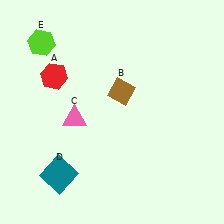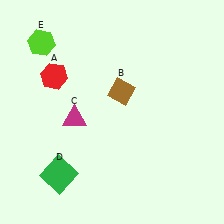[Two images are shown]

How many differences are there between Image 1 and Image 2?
There are 2 differences between the two images.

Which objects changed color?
C changed from pink to magenta. D changed from teal to green.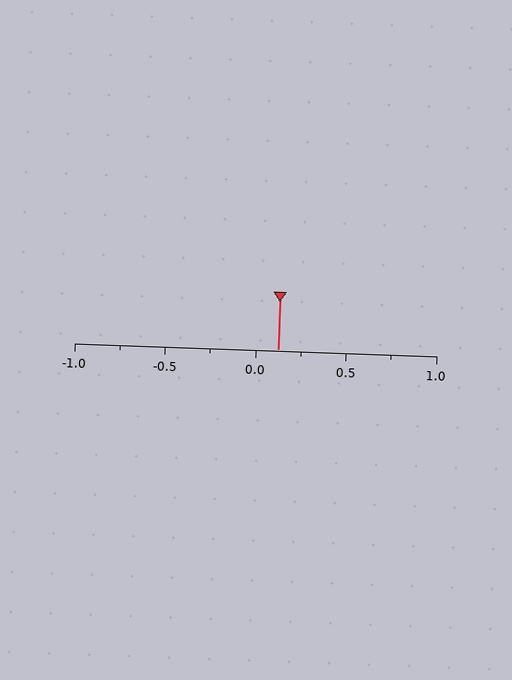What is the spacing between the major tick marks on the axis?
The major ticks are spaced 0.5 apart.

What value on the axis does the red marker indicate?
The marker indicates approximately 0.12.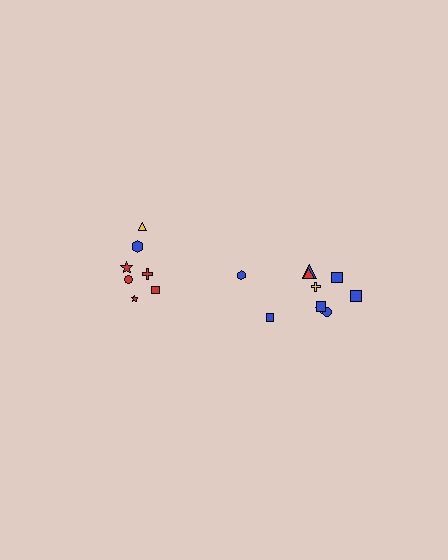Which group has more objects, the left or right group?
The right group.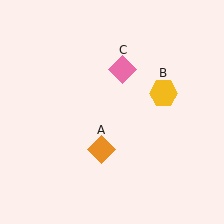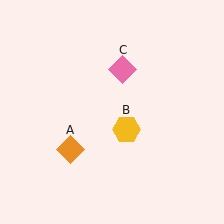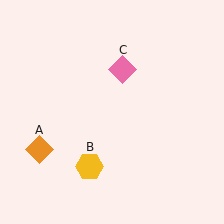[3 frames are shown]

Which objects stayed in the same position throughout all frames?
Pink diamond (object C) remained stationary.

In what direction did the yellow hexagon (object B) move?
The yellow hexagon (object B) moved down and to the left.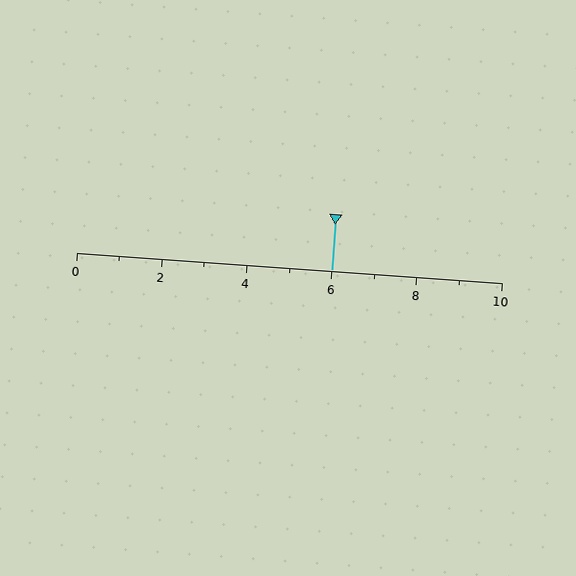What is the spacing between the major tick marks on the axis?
The major ticks are spaced 2 apart.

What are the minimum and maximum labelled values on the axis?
The axis runs from 0 to 10.